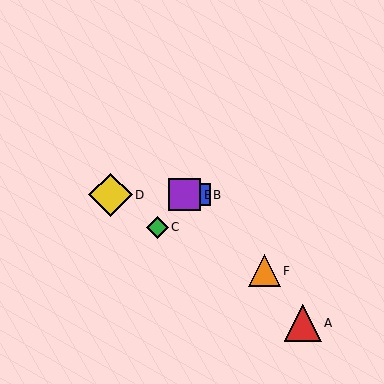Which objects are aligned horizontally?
Objects B, D, E are aligned horizontally.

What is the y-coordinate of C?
Object C is at y≈227.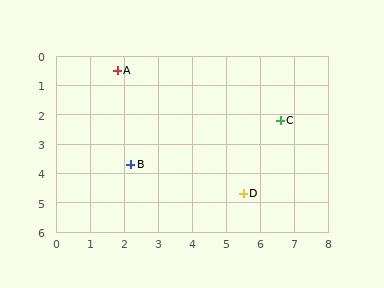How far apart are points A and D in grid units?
Points A and D are about 5.6 grid units apart.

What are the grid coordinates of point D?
Point D is at approximately (5.5, 4.7).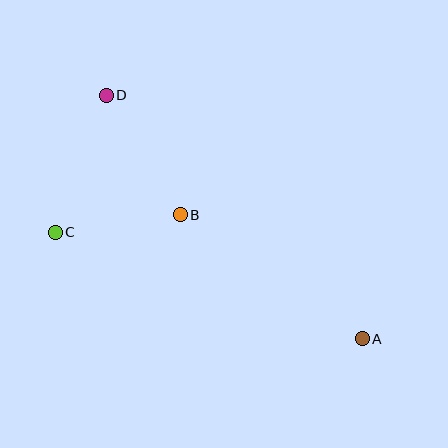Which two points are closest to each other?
Points B and C are closest to each other.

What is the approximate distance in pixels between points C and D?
The distance between C and D is approximately 146 pixels.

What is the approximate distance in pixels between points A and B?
The distance between A and B is approximately 220 pixels.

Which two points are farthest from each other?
Points A and D are farthest from each other.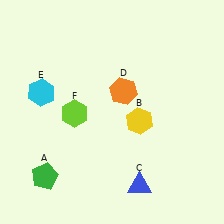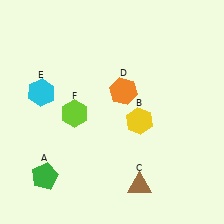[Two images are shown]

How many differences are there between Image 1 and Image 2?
There is 1 difference between the two images.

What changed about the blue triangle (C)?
In Image 1, C is blue. In Image 2, it changed to brown.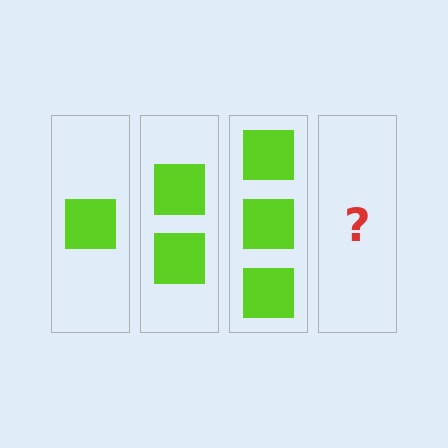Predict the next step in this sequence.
The next step is 4 squares.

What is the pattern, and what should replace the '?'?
The pattern is that each step adds one more square. The '?' should be 4 squares.